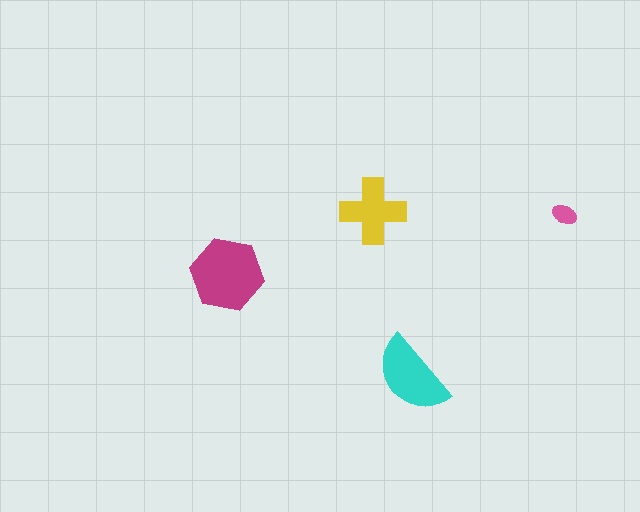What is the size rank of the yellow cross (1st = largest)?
3rd.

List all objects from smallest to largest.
The pink ellipse, the yellow cross, the cyan semicircle, the magenta hexagon.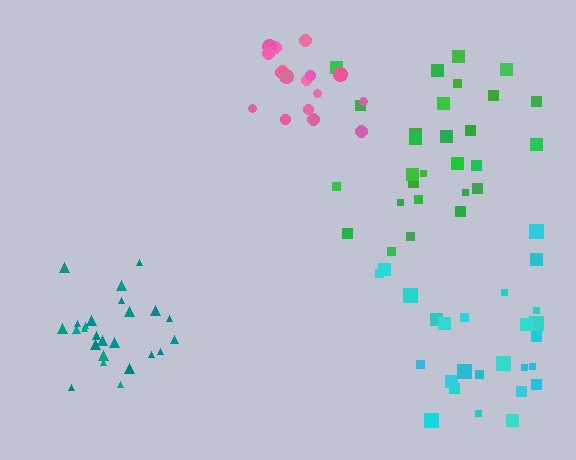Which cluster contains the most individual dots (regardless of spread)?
Green (29).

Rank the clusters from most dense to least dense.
teal, pink, green, cyan.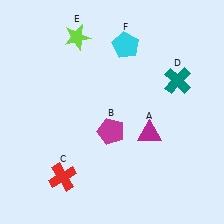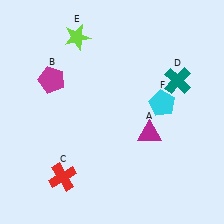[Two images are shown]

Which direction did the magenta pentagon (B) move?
The magenta pentagon (B) moved left.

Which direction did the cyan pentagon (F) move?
The cyan pentagon (F) moved down.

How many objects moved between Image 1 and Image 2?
2 objects moved between the two images.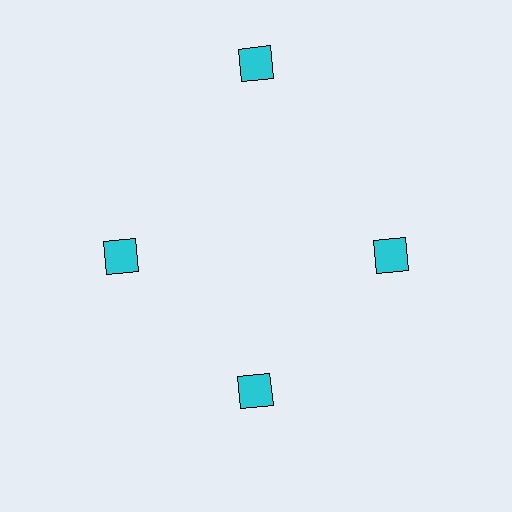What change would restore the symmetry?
The symmetry would be restored by moving it inward, back onto the ring so that all 4 diamonds sit at equal angles and equal distance from the center.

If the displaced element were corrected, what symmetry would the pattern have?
It would have 4-fold rotational symmetry — the pattern would map onto itself every 90 degrees.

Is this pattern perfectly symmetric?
No. The 4 cyan diamonds are arranged in a ring, but one element near the 12 o'clock position is pushed outward from the center, breaking the 4-fold rotational symmetry.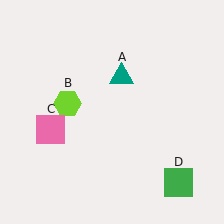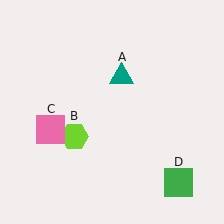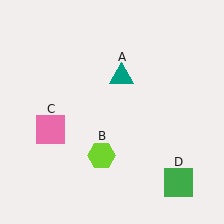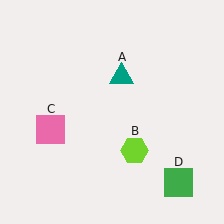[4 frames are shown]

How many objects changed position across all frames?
1 object changed position: lime hexagon (object B).